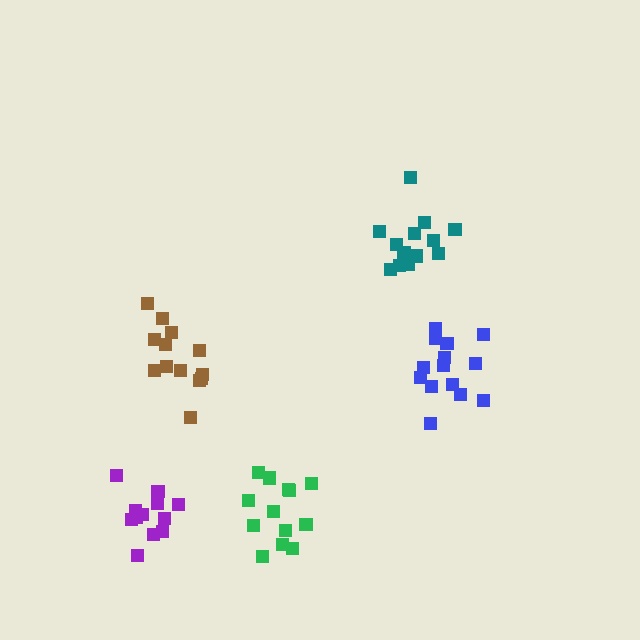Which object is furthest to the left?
The purple cluster is leftmost.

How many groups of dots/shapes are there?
There are 5 groups.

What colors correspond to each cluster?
The clusters are colored: blue, purple, teal, brown, green.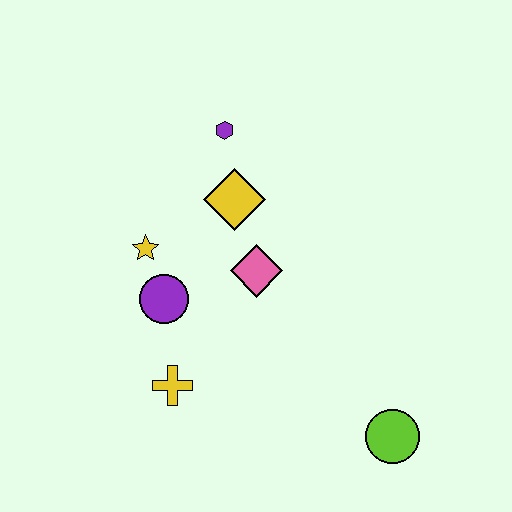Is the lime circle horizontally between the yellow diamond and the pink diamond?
No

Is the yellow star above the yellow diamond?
No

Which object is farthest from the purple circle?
The lime circle is farthest from the purple circle.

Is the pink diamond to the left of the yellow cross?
No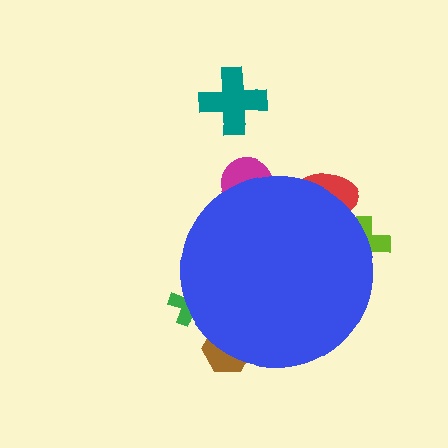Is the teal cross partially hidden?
No, the teal cross is fully visible.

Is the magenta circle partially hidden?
Yes, the magenta circle is partially hidden behind the blue circle.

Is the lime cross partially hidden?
Yes, the lime cross is partially hidden behind the blue circle.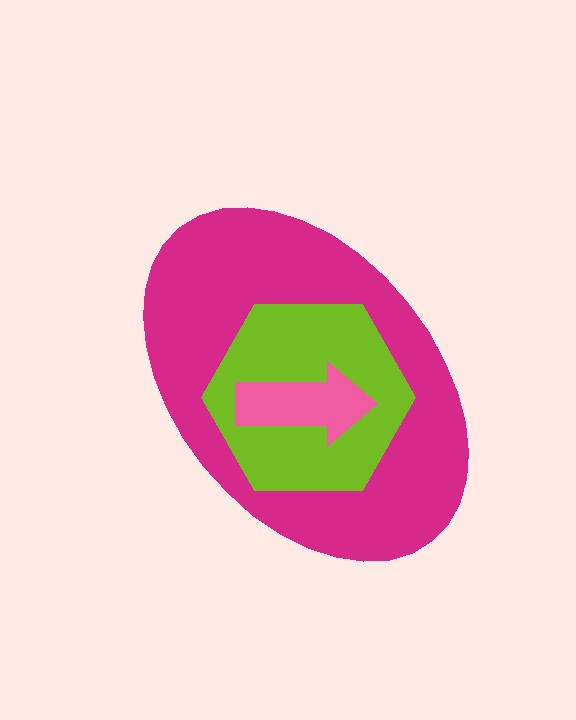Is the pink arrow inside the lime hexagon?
Yes.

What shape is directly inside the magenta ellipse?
The lime hexagon.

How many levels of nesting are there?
3.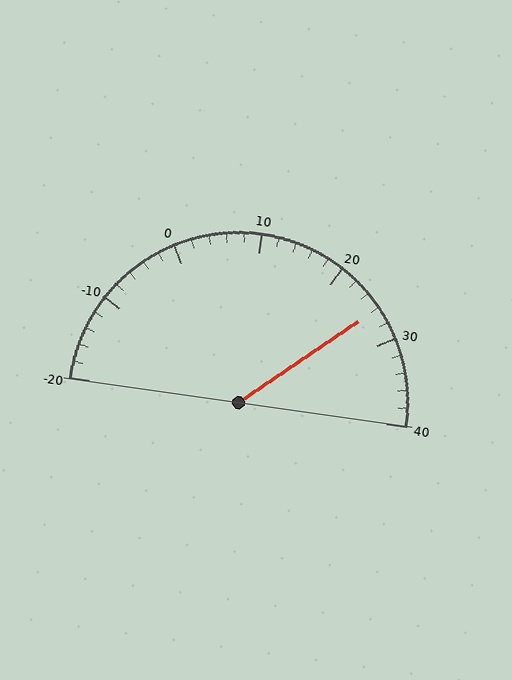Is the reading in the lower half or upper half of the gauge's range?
The reading is in the upper half of the range (-20 to 40).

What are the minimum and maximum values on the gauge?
The gauge ranges from -20 to 40.